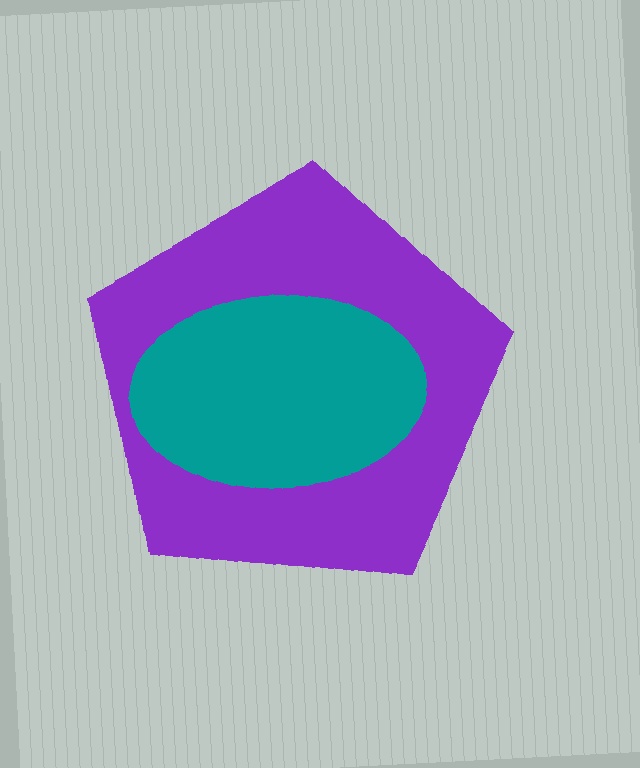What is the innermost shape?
The teal ellipse.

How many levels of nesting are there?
2.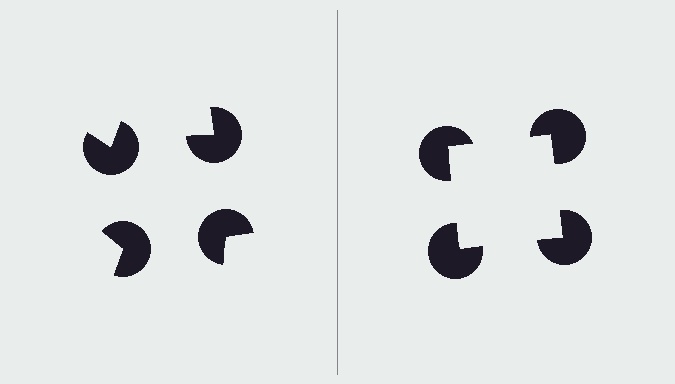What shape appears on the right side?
An illusory square.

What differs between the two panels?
The pac-man discs are positioned identically on both sides; only the wedge orientations differ. On the right they align to a square; on the left they are misaligned.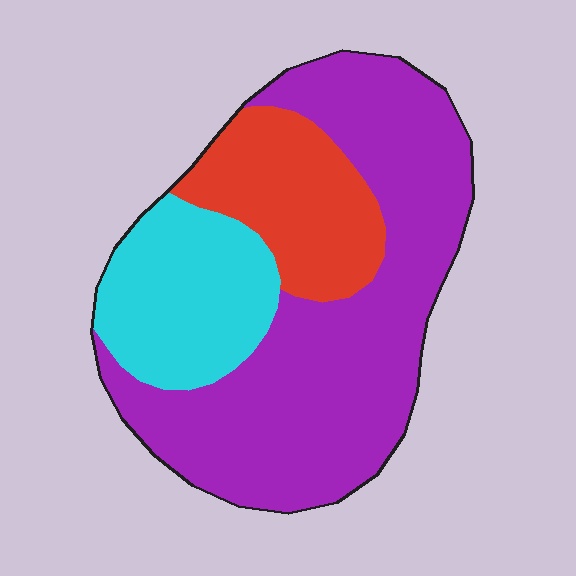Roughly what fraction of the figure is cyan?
Cyan covers roughly 20% of the figure.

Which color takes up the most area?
Purple, at roughly 60%.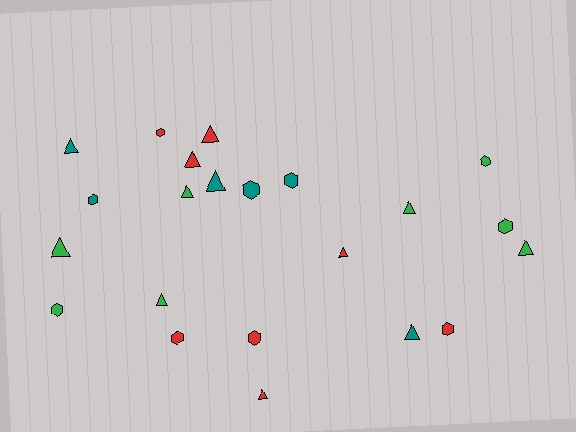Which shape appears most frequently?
Triangle, with 12 objects.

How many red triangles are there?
There are 4 red triangles.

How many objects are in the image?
There are 22 objects.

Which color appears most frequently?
Green, with 8 objects.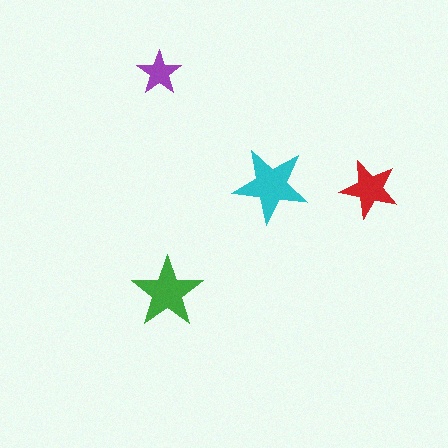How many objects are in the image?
There are 4 objects in the image.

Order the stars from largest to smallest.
the cyan one, the green one, the red one, the purple one.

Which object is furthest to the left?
The purple star is leftmost.